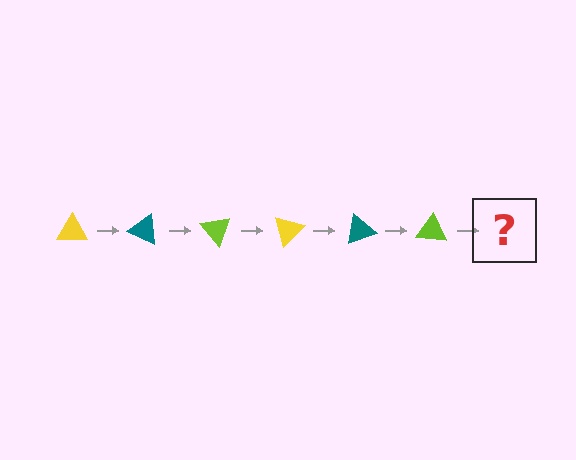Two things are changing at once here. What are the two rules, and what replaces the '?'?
The two rules are that it rotates 25 degrees each step and the color cycles through yellow, teal, and lime. The '?' should be a yellow triangle, rotated 150 degrees from the start.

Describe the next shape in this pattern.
It should be a yellow triangle, rotated 150 degrees from the start.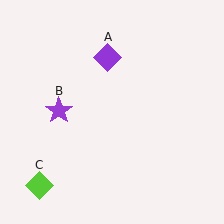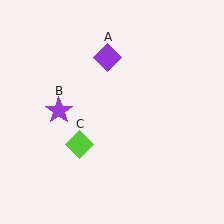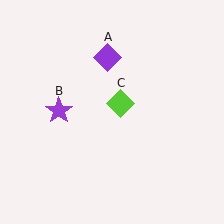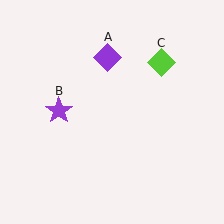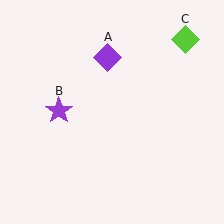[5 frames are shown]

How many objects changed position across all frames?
1 object changed position: lime diamond (object C).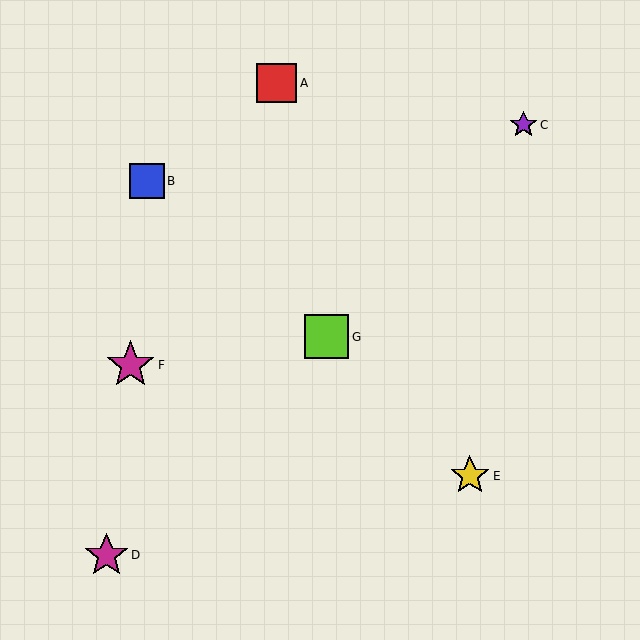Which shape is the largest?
The magenta star (labeled F) is the largest.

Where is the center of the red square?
The center of the red square is at (277, 83).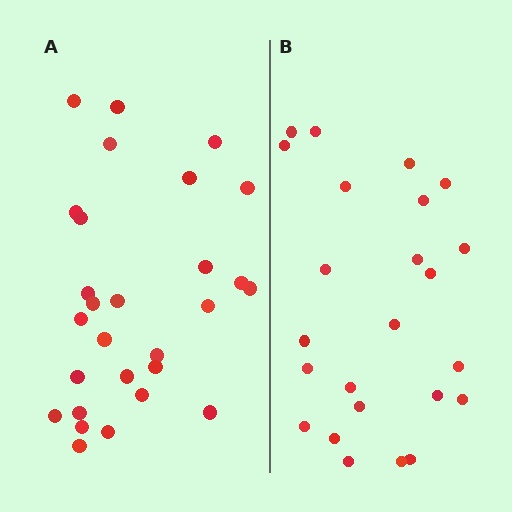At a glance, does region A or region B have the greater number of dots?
Region A (the left region) has more dots.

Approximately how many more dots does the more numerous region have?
Region A has about 4 more dots than region B.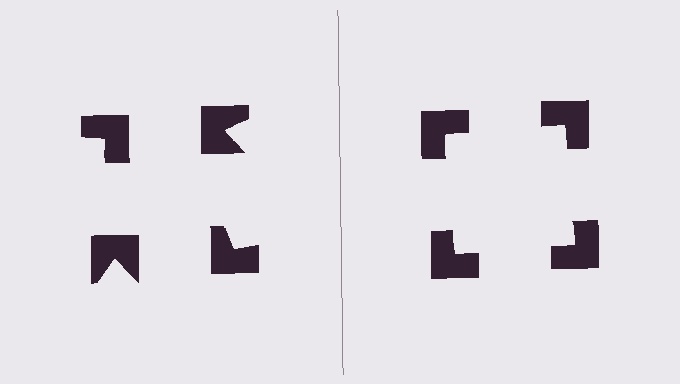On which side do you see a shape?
An illusory square appears on the right side. On the left side the wedge cuts are rotated, so no coherent shape forms.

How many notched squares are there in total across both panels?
8 — 4 on each side.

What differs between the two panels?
The notched squares are positioned identically on both sides; only the wedge orientations differ. On the right they align to a square; on the left they are misaligned.